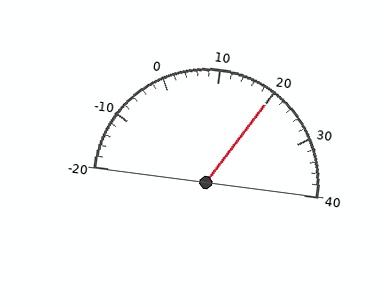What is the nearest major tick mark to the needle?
The nearest major tick mark is 20.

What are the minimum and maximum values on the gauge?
The gauge ranges from -20 to 40.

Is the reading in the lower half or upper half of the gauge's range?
The reading is in the upper half of the range (-20 to 40).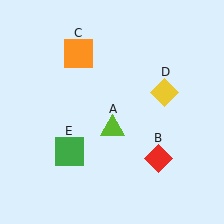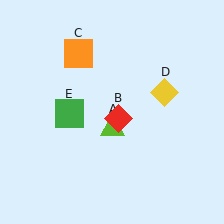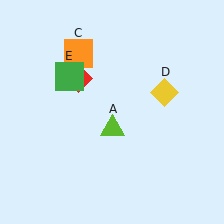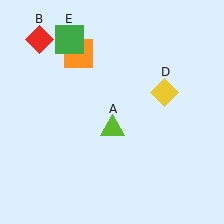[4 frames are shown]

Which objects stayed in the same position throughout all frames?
Lime triangle (object A) and orange square (object C) and yellow diamond (object D) remained stationary.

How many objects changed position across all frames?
2 objects changed position: red diamond (object B), green square (object E).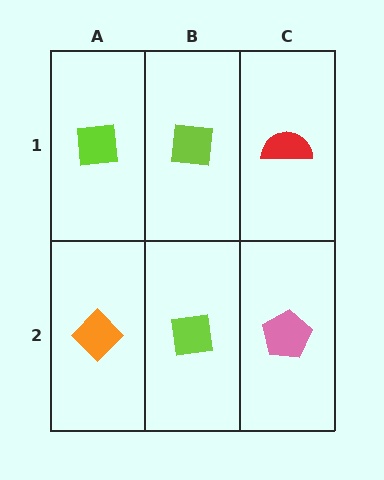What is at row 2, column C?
A pink pentagon.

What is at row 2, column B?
A lime square.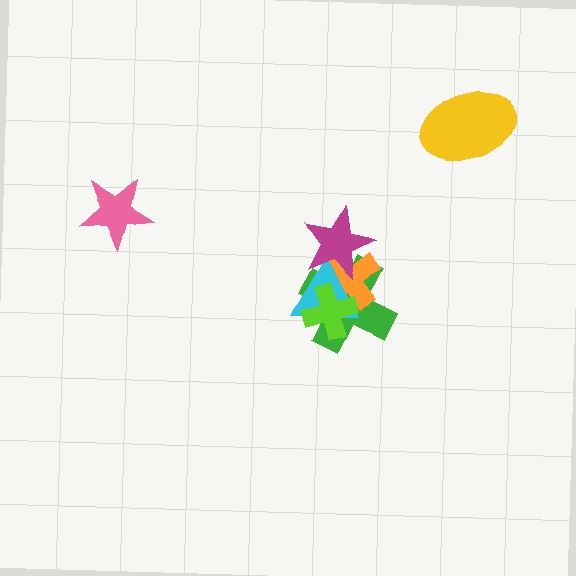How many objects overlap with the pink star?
0 objects overlap with the pink star.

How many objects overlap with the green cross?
4 objects overlap with the green cross.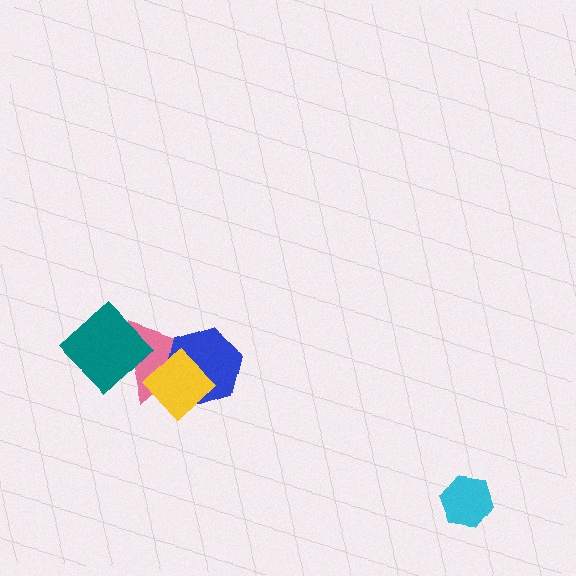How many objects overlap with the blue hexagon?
2 objects overlap with the blue hexagon.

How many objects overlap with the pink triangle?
3 objects overlap with the pink triangle.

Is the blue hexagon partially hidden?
Yes, it is partially covered by another shape.